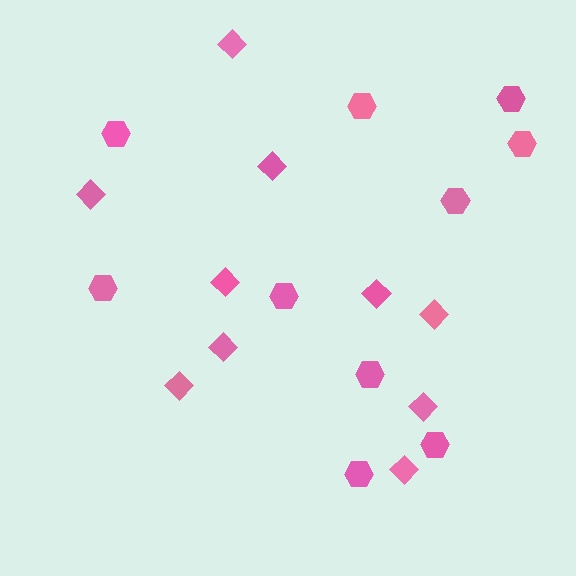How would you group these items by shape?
There are 2 groups: one group of diamonds (10) and one group of hexagons (10).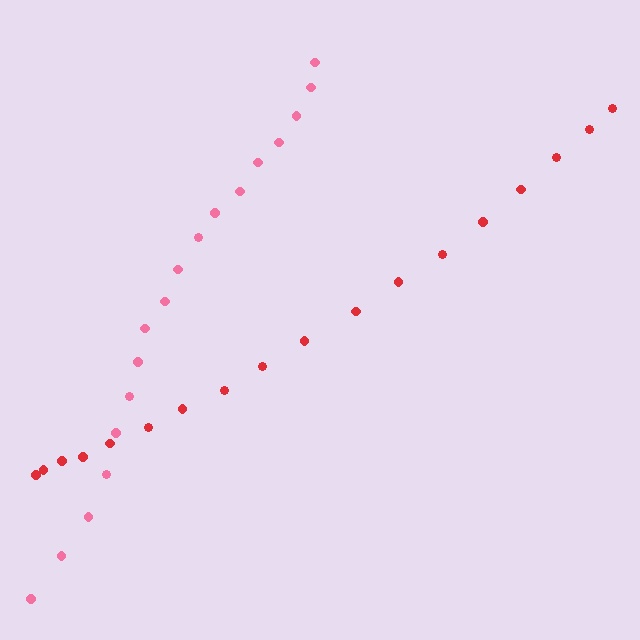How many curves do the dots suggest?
There are 2 distinct paths.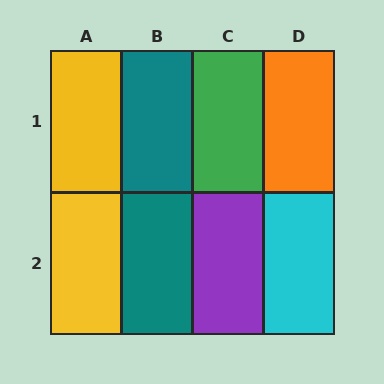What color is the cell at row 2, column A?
Yellow.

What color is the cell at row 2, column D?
Cyan.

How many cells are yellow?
2 cells are yellow.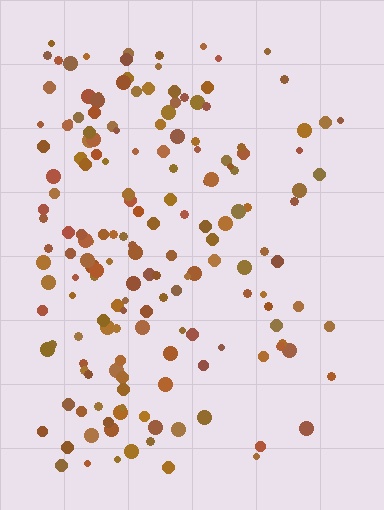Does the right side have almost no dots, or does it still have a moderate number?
Still a moderate number, just noticeably fewer than the left.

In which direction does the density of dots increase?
From right to left, with the left side densest.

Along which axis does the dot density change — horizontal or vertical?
Horizontal.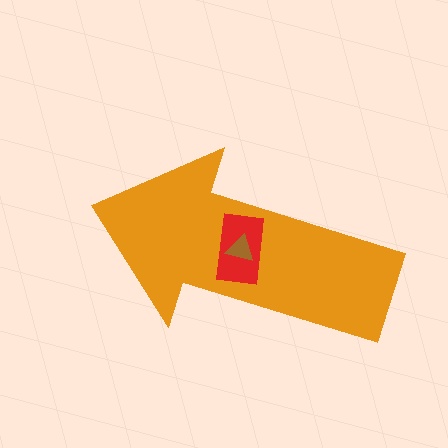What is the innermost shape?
The brown triangle.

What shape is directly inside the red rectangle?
The brown triangle.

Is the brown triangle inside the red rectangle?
Yes.